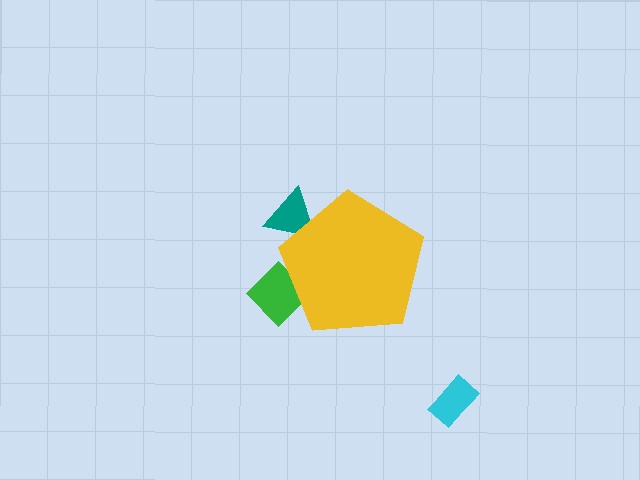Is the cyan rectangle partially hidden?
No, the cyan rectangle is fully visible.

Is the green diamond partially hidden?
Yes, the green diamond is partially hidden behind the yellow pentagon.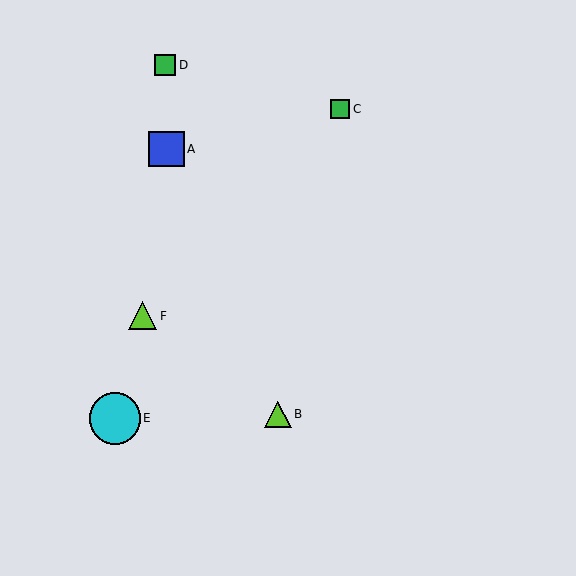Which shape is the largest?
The cyan circle (labeled E) is the largest.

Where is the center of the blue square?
The center of the blue square is at (166, 149).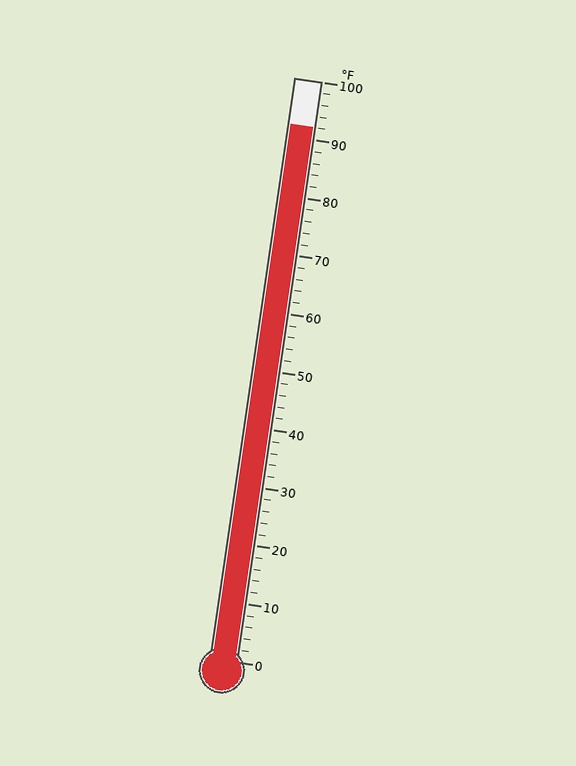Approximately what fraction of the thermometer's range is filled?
The thermometer is filled to approximately 90% of its range.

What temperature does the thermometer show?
The thermometer shows approximately 92°F.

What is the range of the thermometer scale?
The thermometer scale ranges from 0°F to 100°F.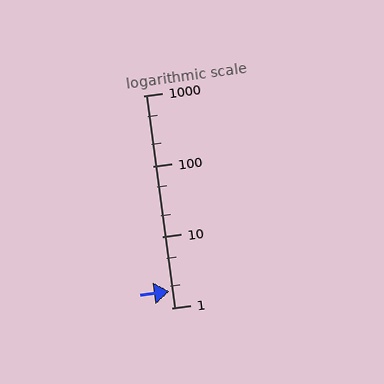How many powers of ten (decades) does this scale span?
The scale spans 3 decades, from 1 to 1000.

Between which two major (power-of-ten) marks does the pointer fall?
The pointer is between 1 and 10.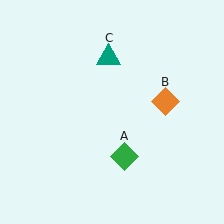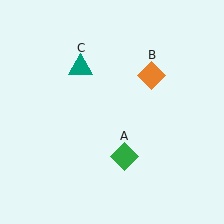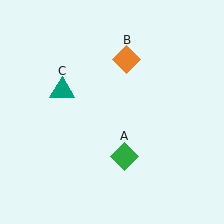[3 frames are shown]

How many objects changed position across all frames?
2 objects changed position: orange diamond (object B), teal triangle (object C).